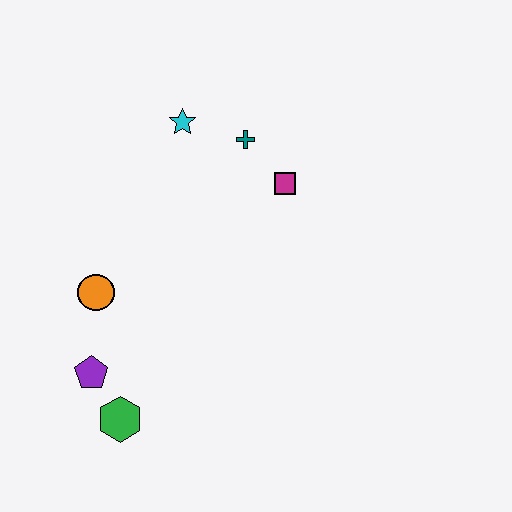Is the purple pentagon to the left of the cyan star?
Yes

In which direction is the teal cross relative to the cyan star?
The teal cross is to the right of the cyan star.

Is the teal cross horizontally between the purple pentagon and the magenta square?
Yes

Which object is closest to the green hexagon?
The purple pentagon is closest to the green hexagon.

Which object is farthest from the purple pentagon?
The teal cross is farthest from the purple pentagon.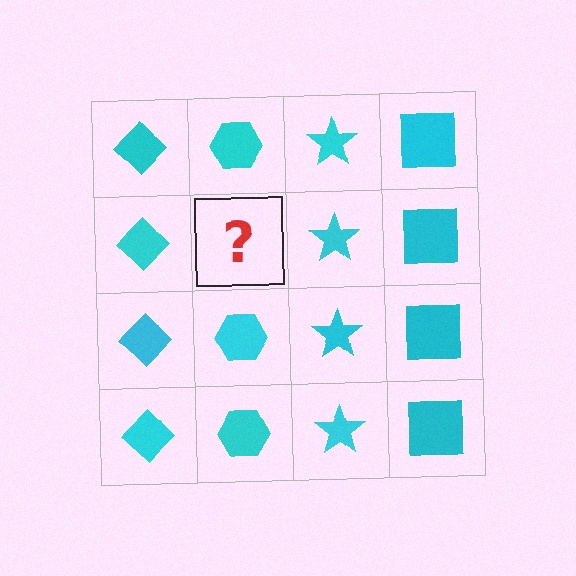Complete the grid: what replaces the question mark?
The question mark should be replaced with a cyan hexagon.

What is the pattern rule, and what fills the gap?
The rule is that each column has a consistent shape. The gap should be filled with a cyan hexagon.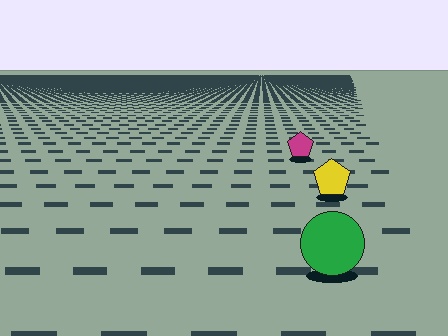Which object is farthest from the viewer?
The magenta pentagon is farthest from the viewer. It appears smaller and the ground texture around it is denser.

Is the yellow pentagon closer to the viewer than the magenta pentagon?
Yes. The yellow pentagon is closer — you can tell from the texture gradient: the ground texture is coarser near it.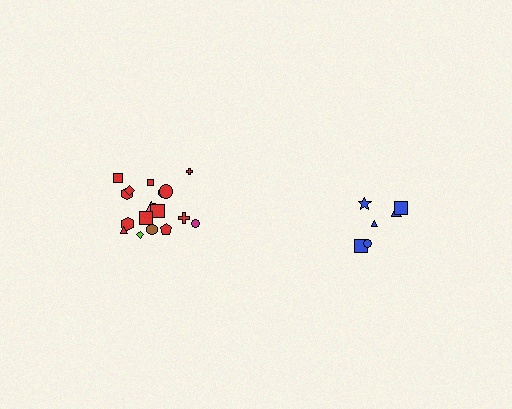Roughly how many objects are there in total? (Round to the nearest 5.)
Roughly 25 objects in total.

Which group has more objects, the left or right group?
The left group.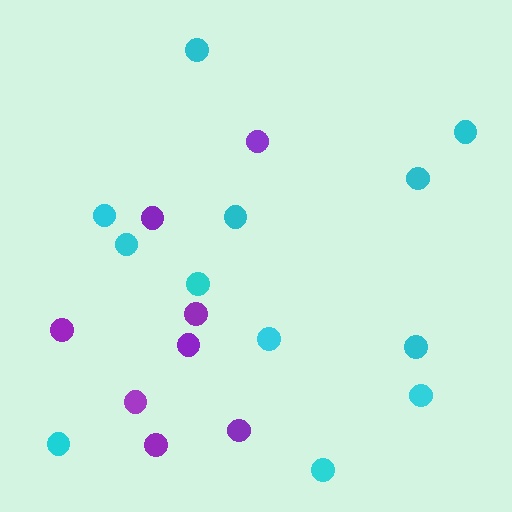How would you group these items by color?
There are 2 groups: one group of purple circles (8) and one group of cyan circles (12).